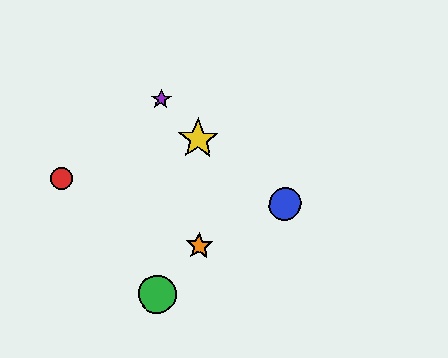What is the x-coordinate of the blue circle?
The blue circle is at x≈285.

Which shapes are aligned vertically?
The green circle, the purple star are aligned vertically.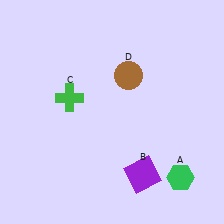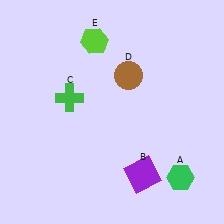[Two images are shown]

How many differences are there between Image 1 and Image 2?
There is 1 difference between the two images.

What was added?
A lime hexagon (E) was added in Image 2.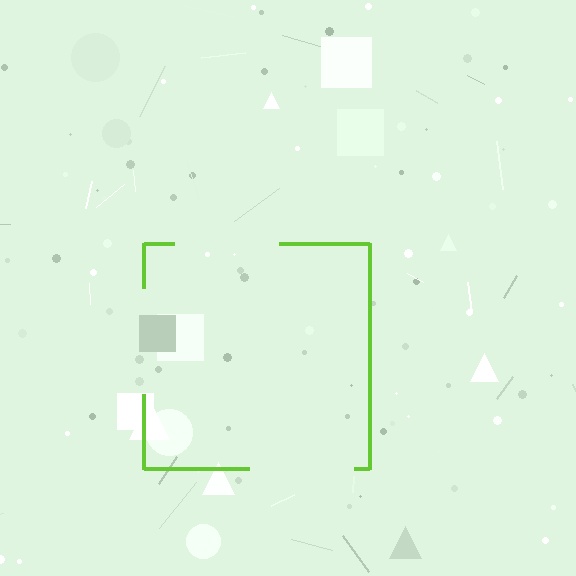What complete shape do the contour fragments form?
The contour fragments form a square.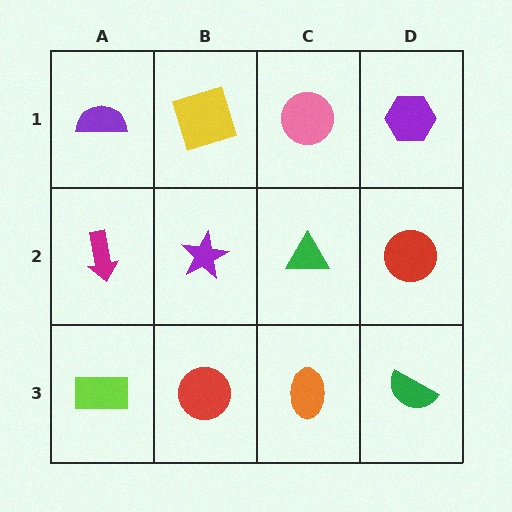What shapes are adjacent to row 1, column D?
A red circle (row 2, column D), a pink circle (row 1, column C).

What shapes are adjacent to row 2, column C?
A pink circle (row 1, column C), an orange ellipse (row 3, column C), a purple star (row 2, column B), a red circle (row 2, column D).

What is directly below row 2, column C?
An orange ellipse.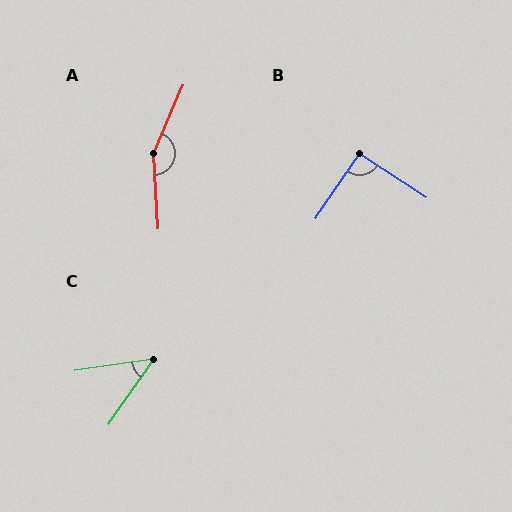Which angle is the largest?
A, at approximately 153 degrees.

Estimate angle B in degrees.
Approximately 91 degrees.